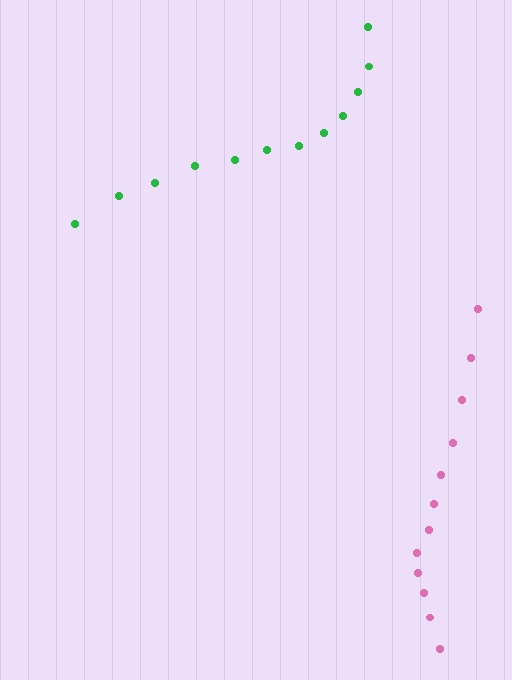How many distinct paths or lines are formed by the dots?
There are 2 distinct paths.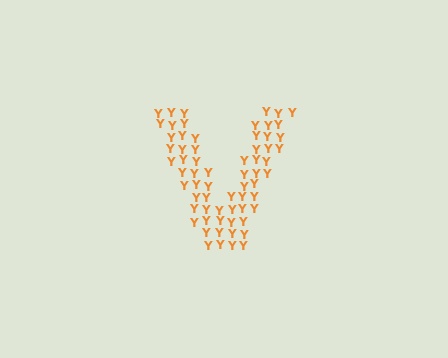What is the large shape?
The large shape is the letter V.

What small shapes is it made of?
It is made of small letter Y's.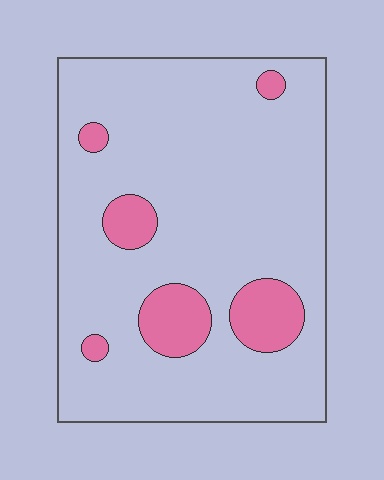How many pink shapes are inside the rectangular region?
6.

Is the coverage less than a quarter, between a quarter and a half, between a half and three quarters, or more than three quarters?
Less than a quarter.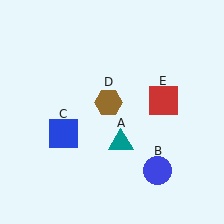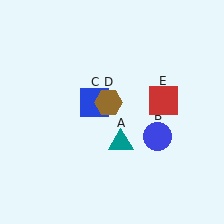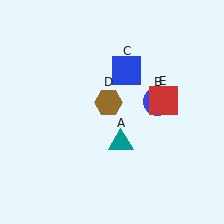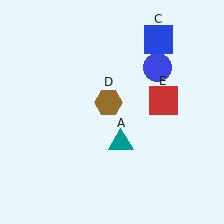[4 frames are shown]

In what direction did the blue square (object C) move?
The blue square (object C) moved up and to the right.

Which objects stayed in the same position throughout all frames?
Teal triangle (object A) and brown hexagon (object D) and red square (object E) remained stationary.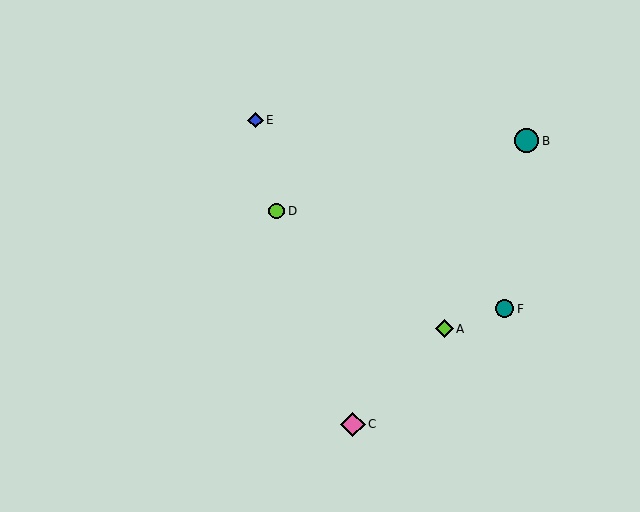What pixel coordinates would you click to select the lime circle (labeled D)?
Click at (277, 211) to select the lime circle D.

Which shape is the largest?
The teal circle (labeled B) is the largest.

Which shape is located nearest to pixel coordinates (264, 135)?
The blue diamond (labeled E) at (256, 120) is nearest to that location.